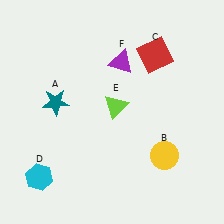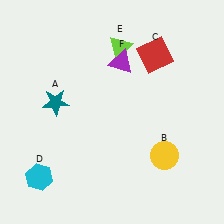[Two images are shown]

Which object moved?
The lime triangle (E) moved up.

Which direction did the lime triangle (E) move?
The lime triangle (E) moved up.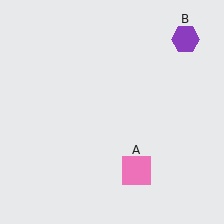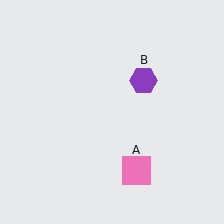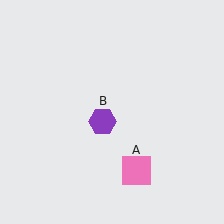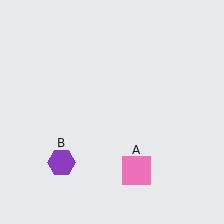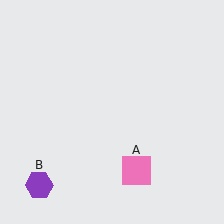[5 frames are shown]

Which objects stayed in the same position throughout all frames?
Pink square (object A) remained stationary.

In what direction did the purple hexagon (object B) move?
The purple hexagon (object B) moved down and to the left.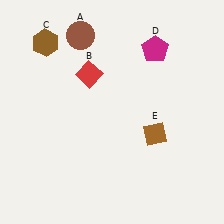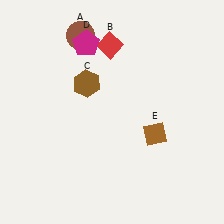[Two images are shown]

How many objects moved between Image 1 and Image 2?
3 objects moved between the two images.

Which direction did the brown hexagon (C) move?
The brown hexagon (C) moved right.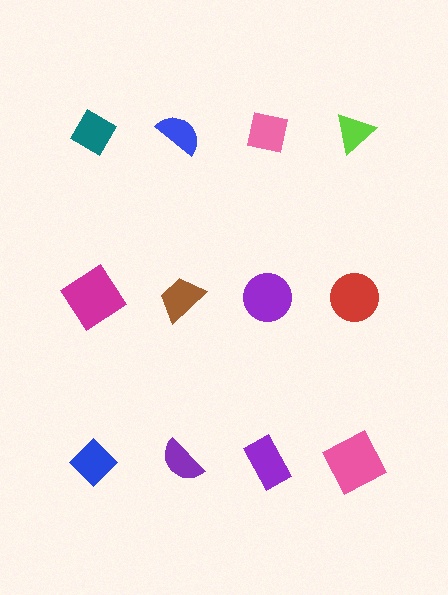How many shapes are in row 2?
4 shapes.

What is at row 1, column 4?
A lime triangle.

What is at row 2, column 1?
A magenta diamond.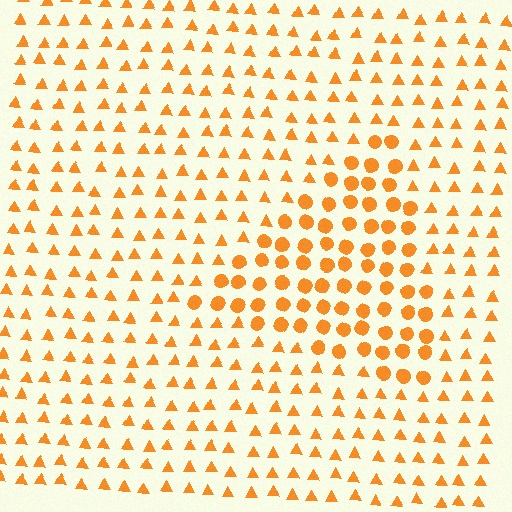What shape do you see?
I see a triangle.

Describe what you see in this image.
The image is filled with small orange elements arranged in a uniform grid. A triangle-shaped region contains circles, while the surrounding area contains triangles. The boundary is defined purely by the change in element shape.